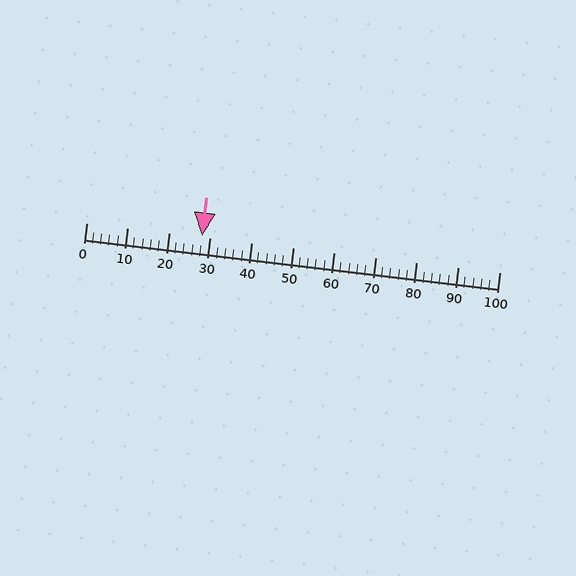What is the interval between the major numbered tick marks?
The major tick marks are spaced 10 units apart.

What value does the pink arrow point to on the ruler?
The pink arrow points to approximately 28.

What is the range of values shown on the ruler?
The ruler shows values from 0 to 100.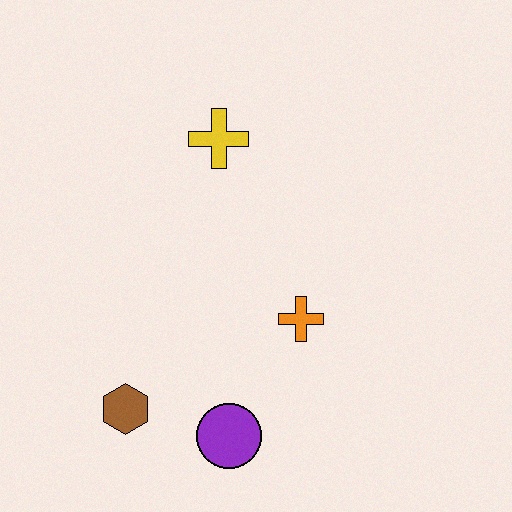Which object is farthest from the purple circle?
The yellow cross is farthest from the purple circle.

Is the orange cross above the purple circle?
Yes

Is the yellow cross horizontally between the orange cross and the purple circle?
No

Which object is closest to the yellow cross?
The orange cross is closest to the yellow cross.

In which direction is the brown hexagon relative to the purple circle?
The brown hexagon is to the left of the purple circle.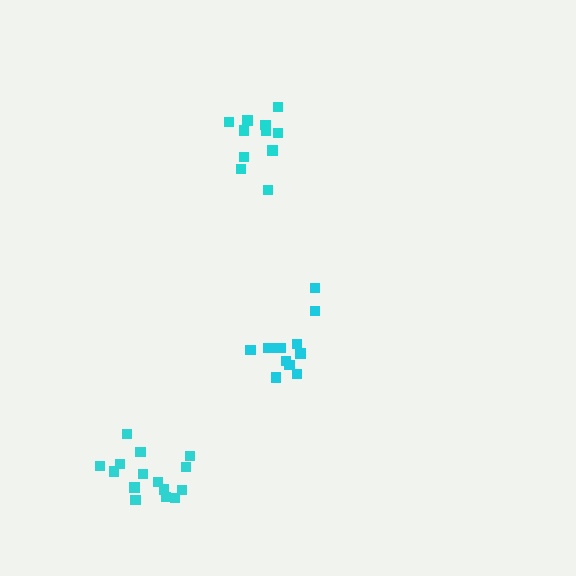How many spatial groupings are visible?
There are 3 spatial groupings.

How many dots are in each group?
Group 1: 12 dots, Group 2: 11 dots, Group 3: 15 dots (38 total).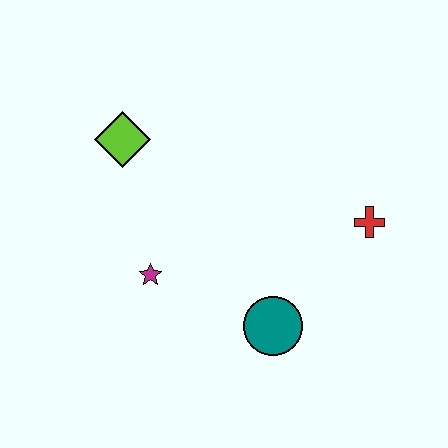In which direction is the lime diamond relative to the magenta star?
The lime diamond is above the magenta star.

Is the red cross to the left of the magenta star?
No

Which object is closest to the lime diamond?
The magenta star is closest to the lime diamond.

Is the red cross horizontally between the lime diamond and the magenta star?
No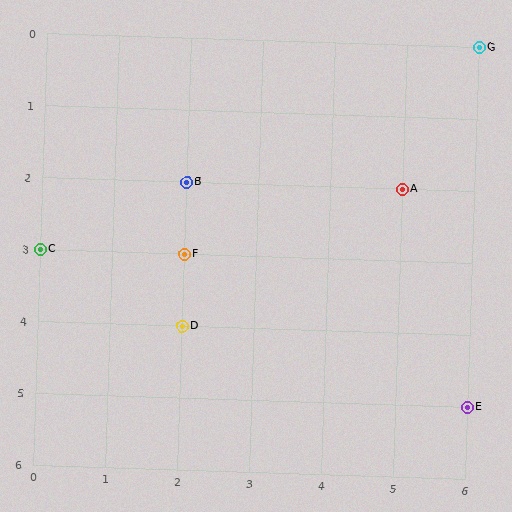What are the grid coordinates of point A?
Point A is at grid coordinates (5, 2).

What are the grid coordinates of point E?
Point E is at grid coordinates (6, 5).